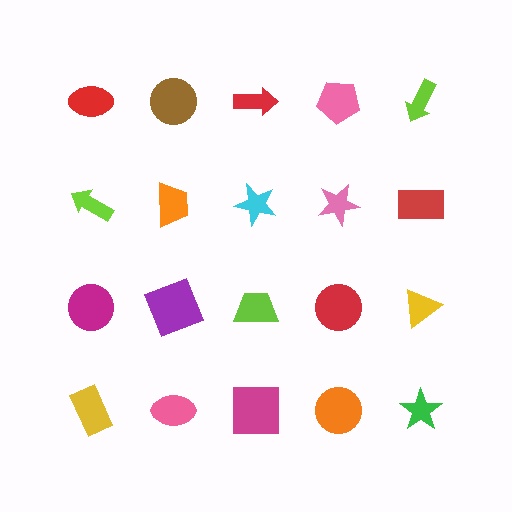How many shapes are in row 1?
5 shapes.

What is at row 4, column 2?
A pink ellipse.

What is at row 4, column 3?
A magenta square.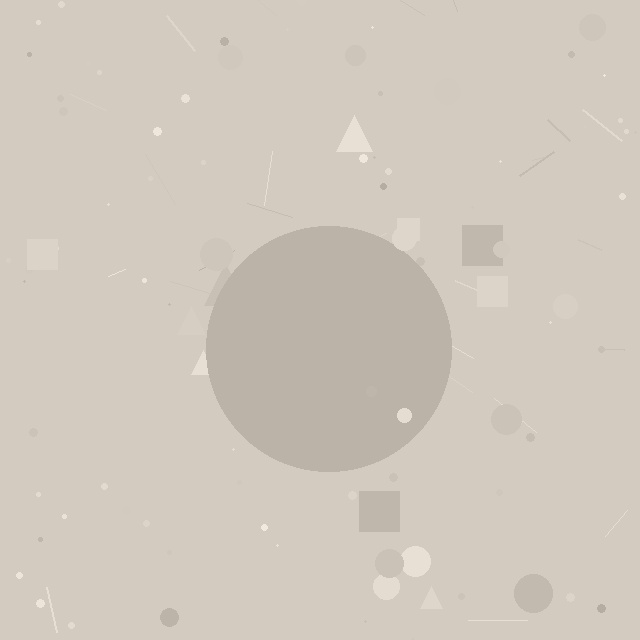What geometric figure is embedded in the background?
A circle is embedded in the background.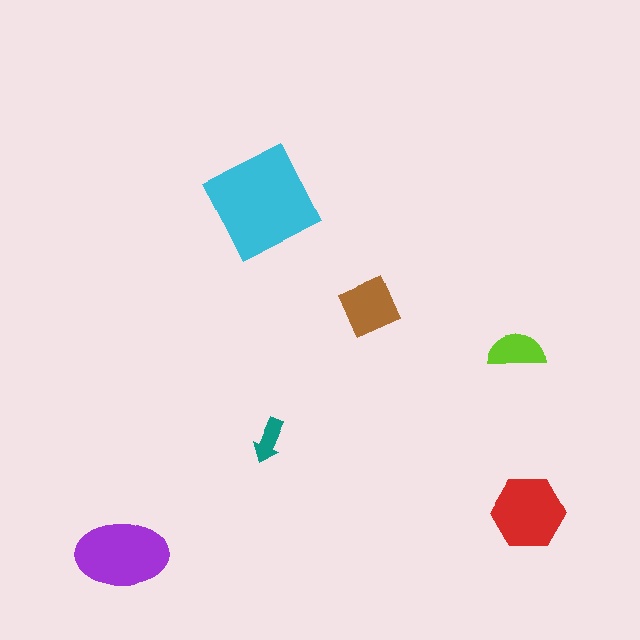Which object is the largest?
The cyan square.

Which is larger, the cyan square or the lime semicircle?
The cyan square.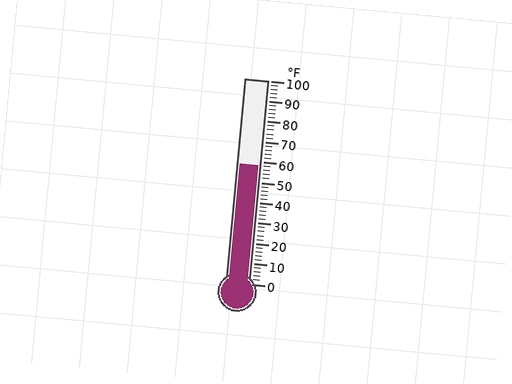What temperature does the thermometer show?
The thermometer shows approximately 58°F.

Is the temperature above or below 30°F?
The temperature is above 30°F.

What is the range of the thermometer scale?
The thermometer scale ranges from 0°F to 100°F.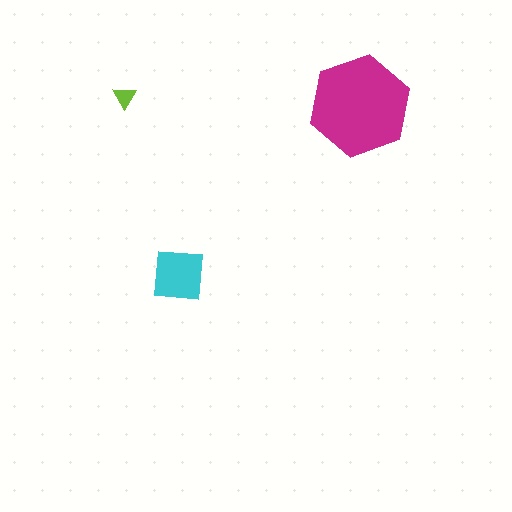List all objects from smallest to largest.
The lime triangle, the cyan square, the magenta hexagon.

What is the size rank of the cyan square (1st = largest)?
2nd.